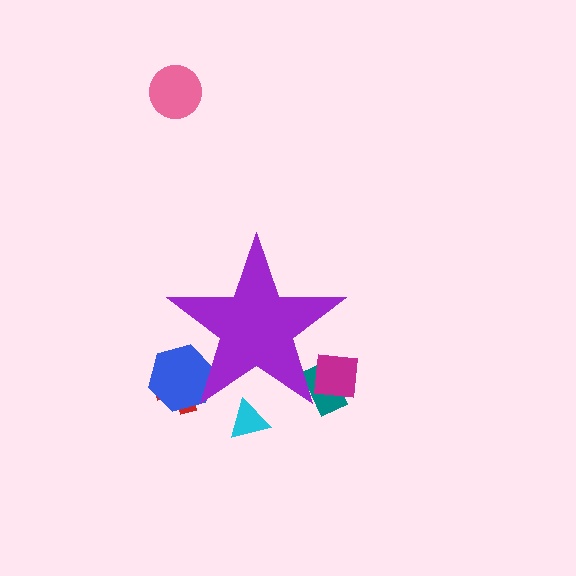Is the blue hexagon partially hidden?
Yes, the blue hexagon is partially hidden behind the purple star.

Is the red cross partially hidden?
Yes, the red cross is partially hidden behind the purple star.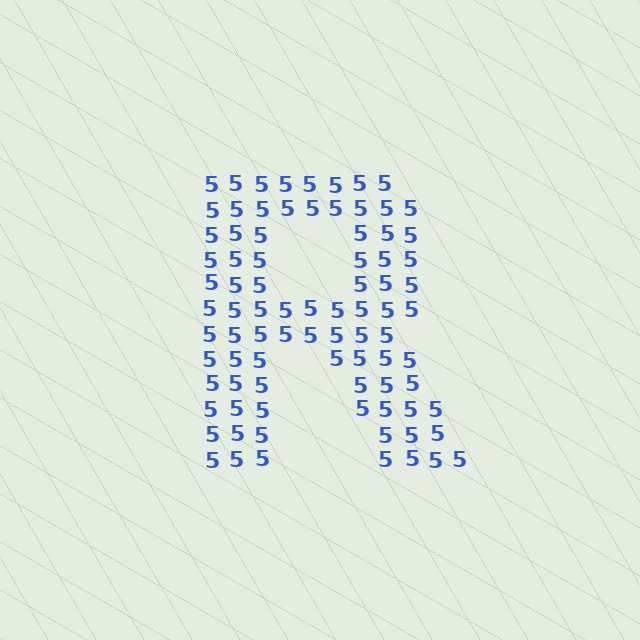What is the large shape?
The large shape is the letter R.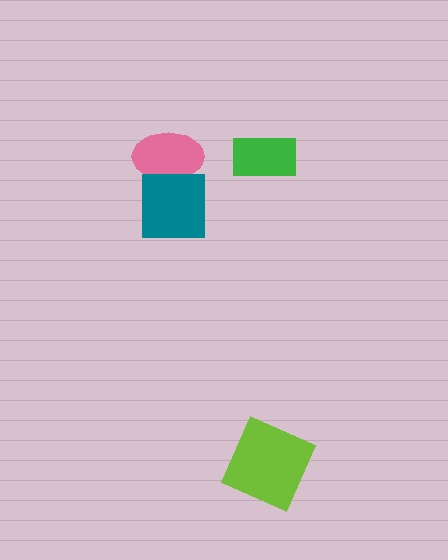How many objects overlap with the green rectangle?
0 objects overlap with the green rectangle.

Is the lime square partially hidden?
No, no other shape covers it.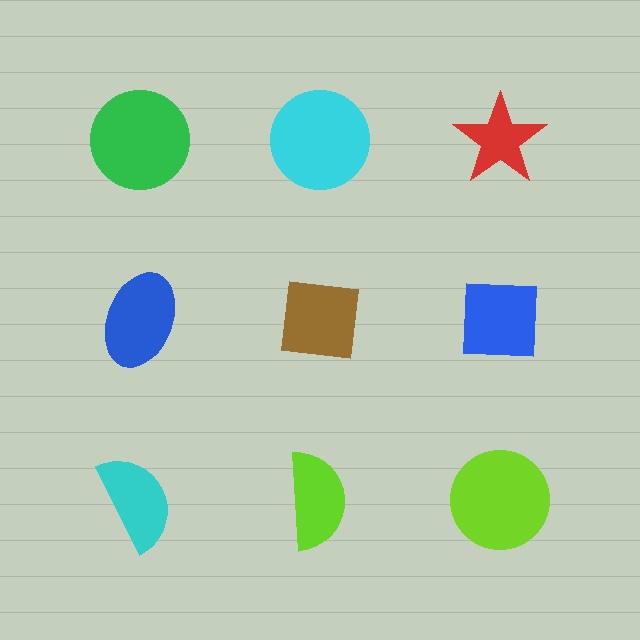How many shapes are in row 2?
3 shapes.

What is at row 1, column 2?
A cyan circle.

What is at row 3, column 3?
A lime circle.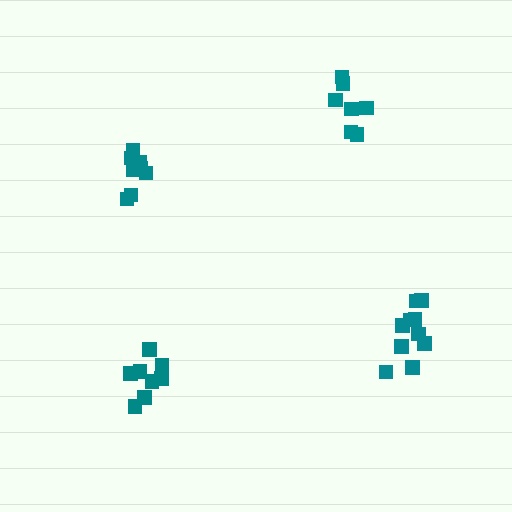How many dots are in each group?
Group 1: 8 dots, Group 2: 7 dots, Group 3: 9 dots, Group 4: 10 dots (34 total).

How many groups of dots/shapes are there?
There are 4 groups.